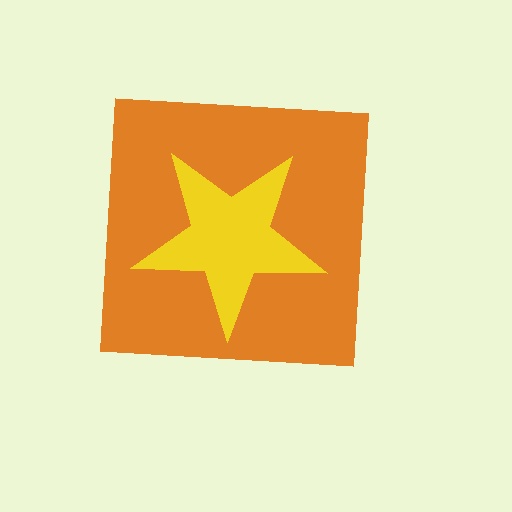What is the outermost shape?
The orange square.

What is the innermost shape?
The yellow star.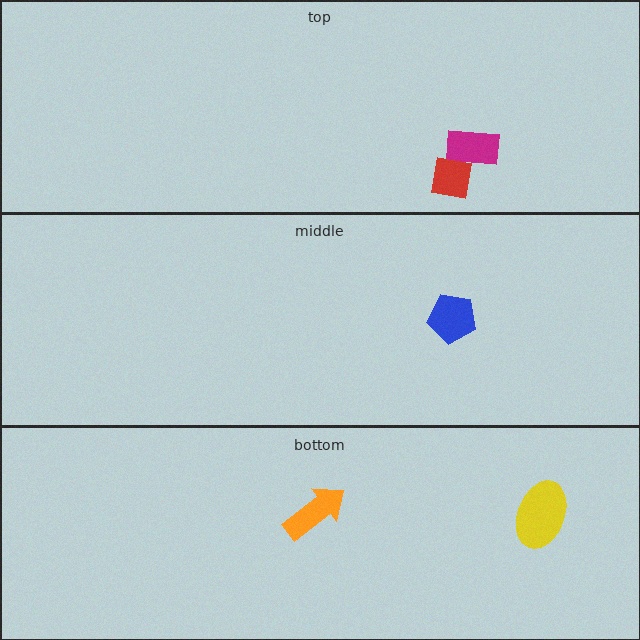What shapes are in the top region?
The magenta rectangle, the red square.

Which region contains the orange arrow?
The bottom region.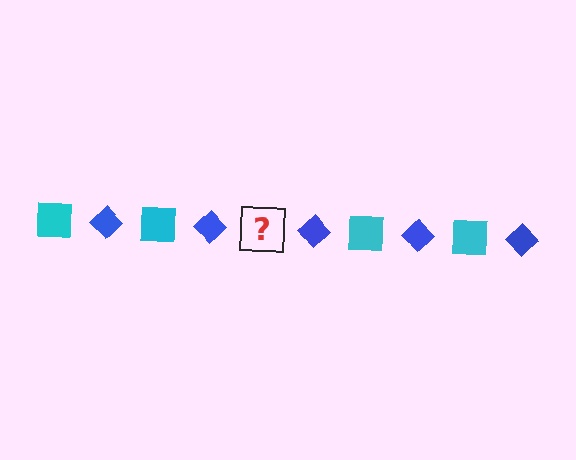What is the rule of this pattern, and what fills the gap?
The rule is that the pattern alternates between cyan square and blue diamond. The gap should be filled with a cyan square.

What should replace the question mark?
The question mark should be replaced with a cyan square.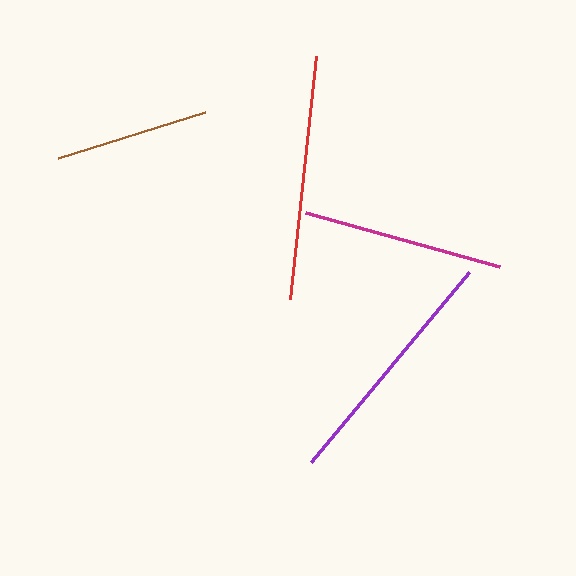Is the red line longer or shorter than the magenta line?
The red line is longer than the magenta line.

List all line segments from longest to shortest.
From longest to shortest: purple, red, magenta, brown.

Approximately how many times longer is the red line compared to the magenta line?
The red line is approximately 1.2 times the length of the magenta line.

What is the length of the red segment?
The red segment is approximately 244 pixels long.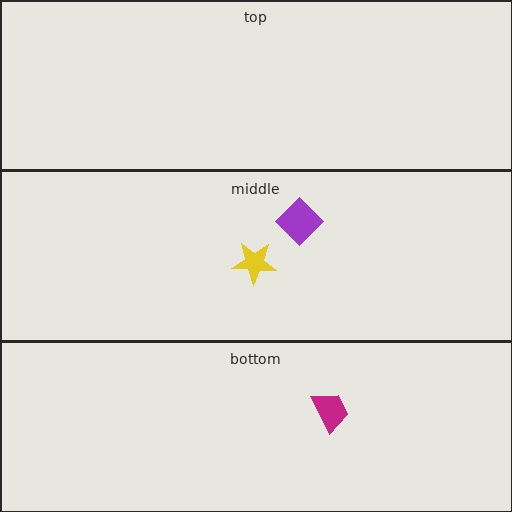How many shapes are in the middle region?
2.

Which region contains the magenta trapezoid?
The bottom region.